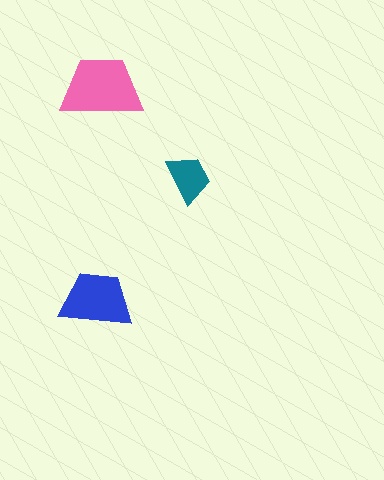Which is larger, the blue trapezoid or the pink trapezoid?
The pink one.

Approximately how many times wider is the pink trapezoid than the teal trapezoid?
About 1.5 times wider.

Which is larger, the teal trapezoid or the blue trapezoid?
The blue one.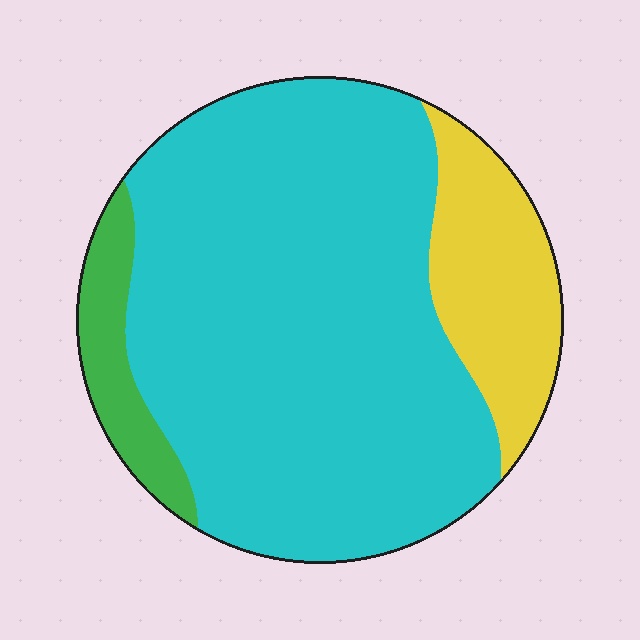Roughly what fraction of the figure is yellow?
Yellow takes up about one sixth (1/6) of the figure.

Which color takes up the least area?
Green, at roughly 10%.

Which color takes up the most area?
Cyan, at roughly 75%.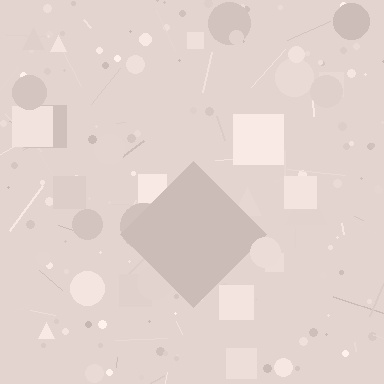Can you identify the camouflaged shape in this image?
The camouflaged shape is a diamond.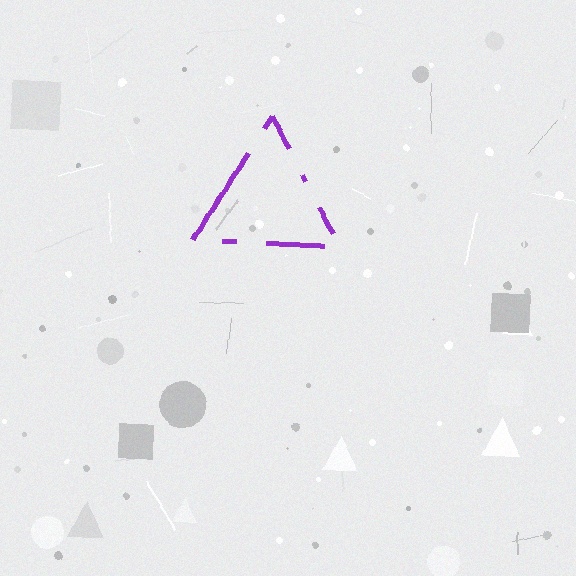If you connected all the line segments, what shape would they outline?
They would outline a triangle.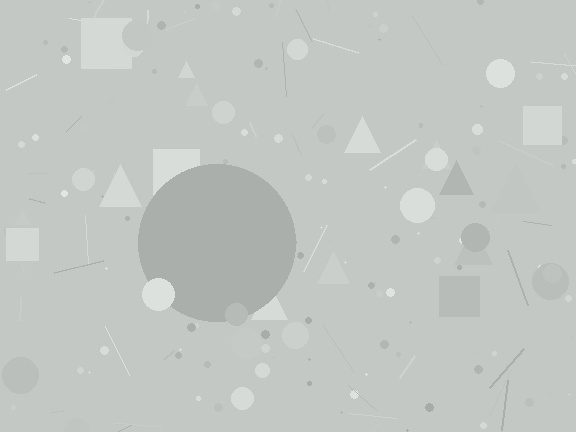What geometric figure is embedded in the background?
A circle is embedded in the background.